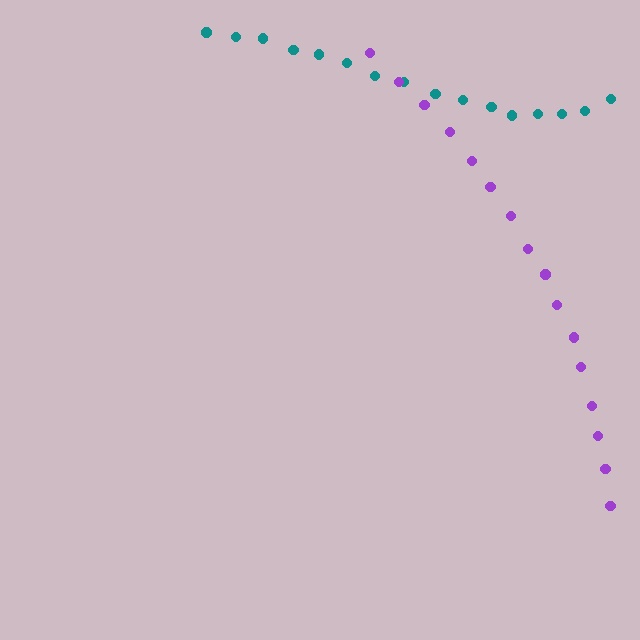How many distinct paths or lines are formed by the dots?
There are 2 distinct paths.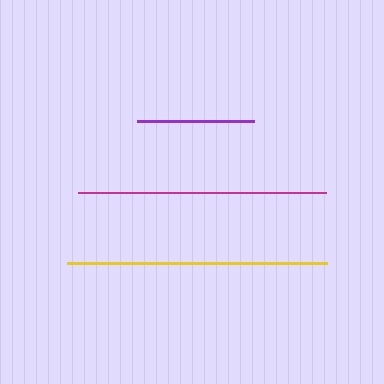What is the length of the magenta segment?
The magenta segment is approximately 249 pixels long.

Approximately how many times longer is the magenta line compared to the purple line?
The magenta line is approximately 2.1 times the length of the purple line.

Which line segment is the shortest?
The purple line is the shortest at approximately 117 pixels.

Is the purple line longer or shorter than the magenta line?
The magenta line is longer than the purple line.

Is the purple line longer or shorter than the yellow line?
The yellow line is longer than the purple line.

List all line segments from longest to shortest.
From longest to shortest: yellow, magenta, purple.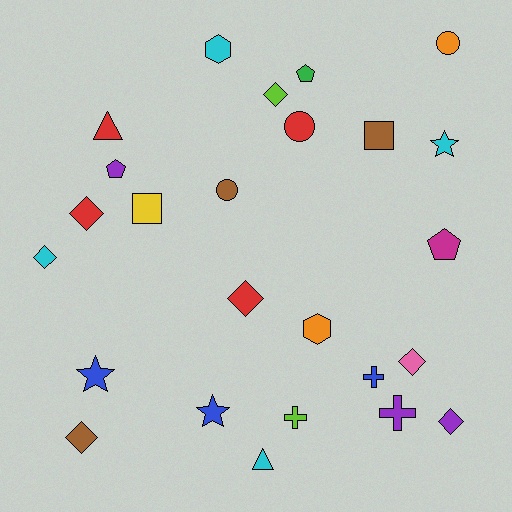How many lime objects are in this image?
There are 2 lime objects.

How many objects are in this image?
There are 25 objects.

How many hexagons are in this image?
There are 2 hexagons.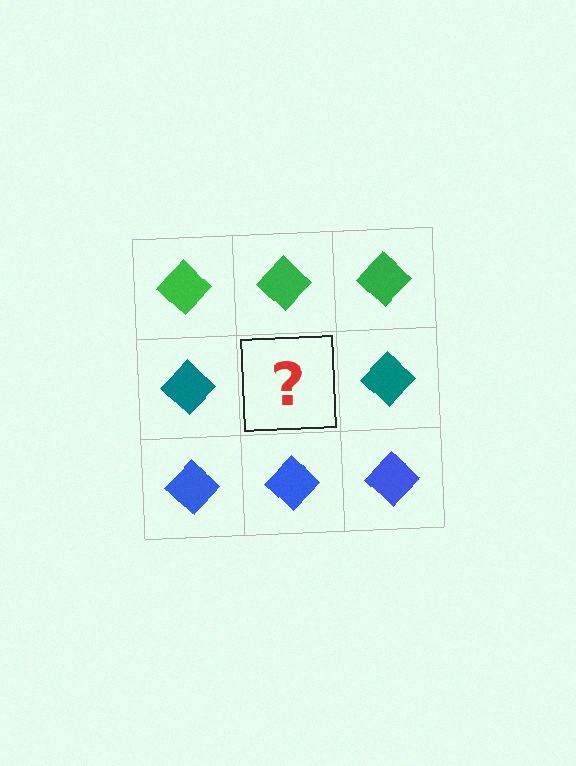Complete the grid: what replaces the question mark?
The question mark should be replaced with a teal diamond.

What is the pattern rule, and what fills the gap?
The rule is that each row has a consistent color. The gap should be filled with a teal diamond.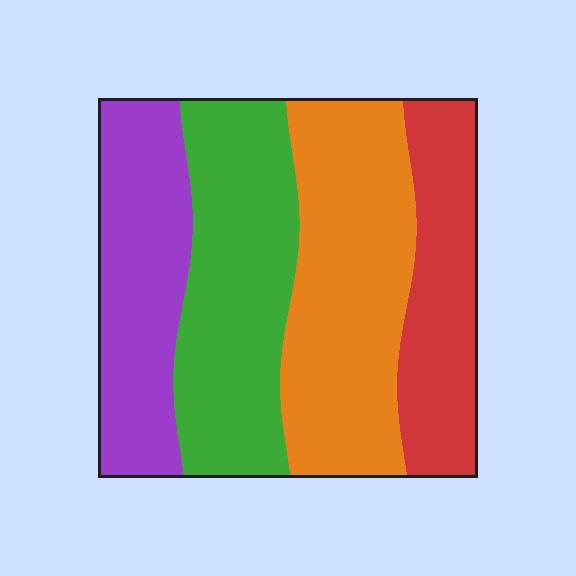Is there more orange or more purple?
Orange.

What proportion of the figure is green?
Green covers 28% of the figure.